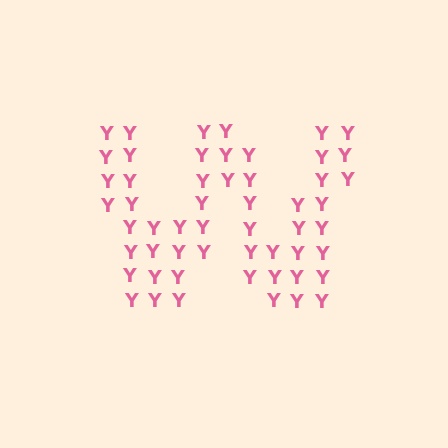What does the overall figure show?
The overall figure shows the letter W.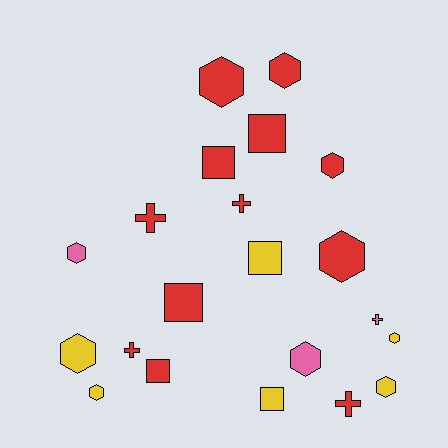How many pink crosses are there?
There is 1 pink cross.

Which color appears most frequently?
Red, with 12 objects.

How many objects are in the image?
There are 21 objects.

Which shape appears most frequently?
Hexagon, with 10 objects.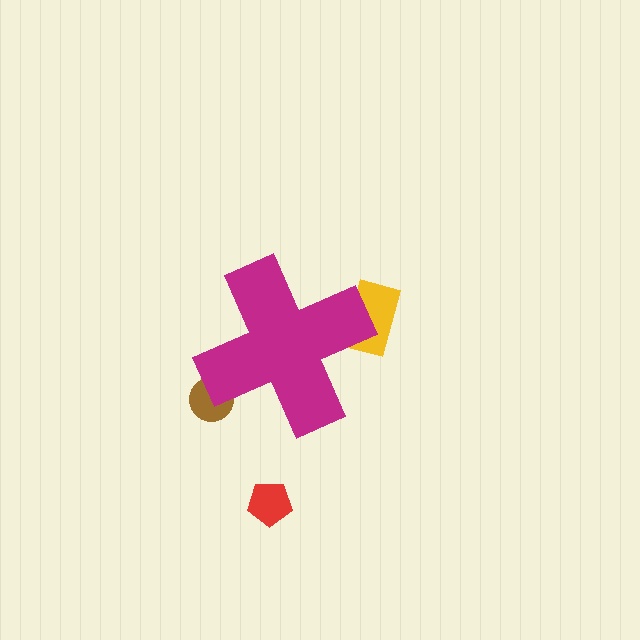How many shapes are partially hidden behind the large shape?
2 shapes are partially hidden.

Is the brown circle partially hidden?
Yes, the brown circle is partially hidden behind the magenta cross.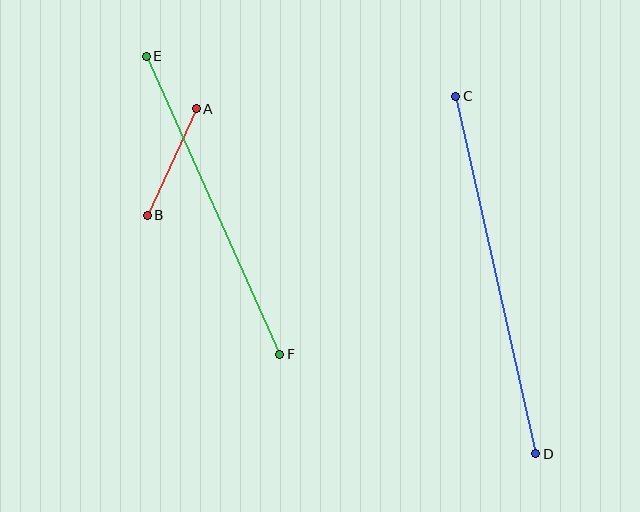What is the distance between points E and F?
The distance is approximately 326 pixels.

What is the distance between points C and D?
The distance is approximately 367 pixels.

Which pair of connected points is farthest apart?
Points C and D are farthest apart.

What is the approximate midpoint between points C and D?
The midpoint is at approximately (496, 275) pixels.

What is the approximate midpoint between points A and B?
The midpoint is at approximately (172, 162) pixels.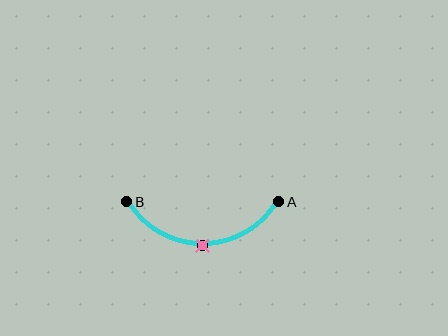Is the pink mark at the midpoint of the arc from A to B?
Yes. The pink mark lies on the arc at equal arc-length from both A and B — it is the arc midpoint.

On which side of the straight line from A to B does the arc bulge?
The arc bulges below the straight line connecting A and B.